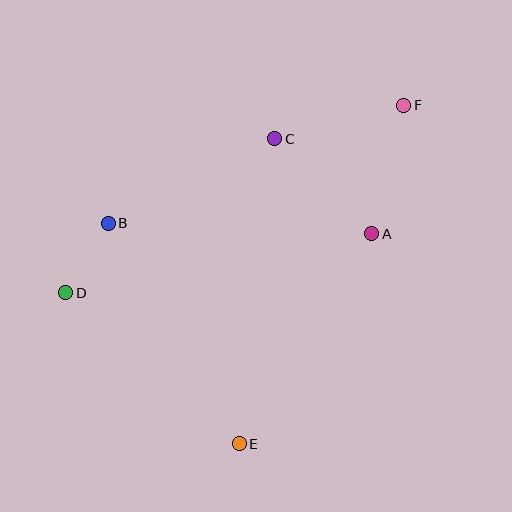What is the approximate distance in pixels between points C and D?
The distance between C and D is approximately 259 pixels.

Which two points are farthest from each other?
Points D and F are farthest from each other.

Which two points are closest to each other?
Points B and D are closest to each other.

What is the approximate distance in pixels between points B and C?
The distance between B and C is approximately 187 pixels.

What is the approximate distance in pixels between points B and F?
The distance between B and F is approximately 319 pixels.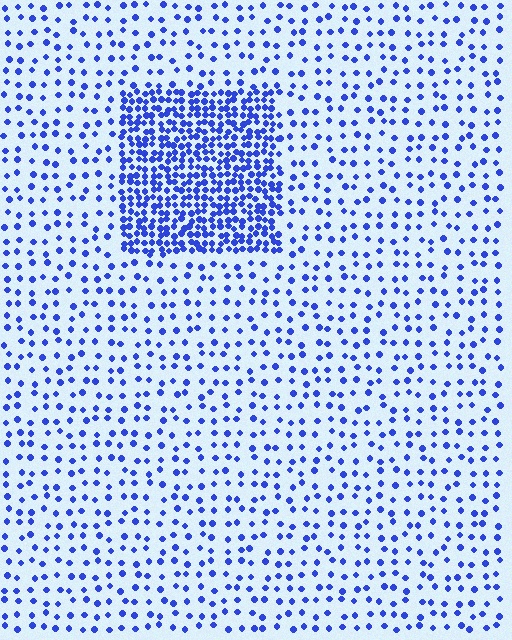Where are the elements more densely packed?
The elements are more densely packed inside the rectangle boundary.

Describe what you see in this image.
The image contains small blue elements arranged at two different densities. A rectangle-shaped region is visible where the elements are more densely packed than the surrounding area.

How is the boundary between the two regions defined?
The boundary is defined by a change in element density (approximately 3.0x ratio). All elements are the same color, size, and shape.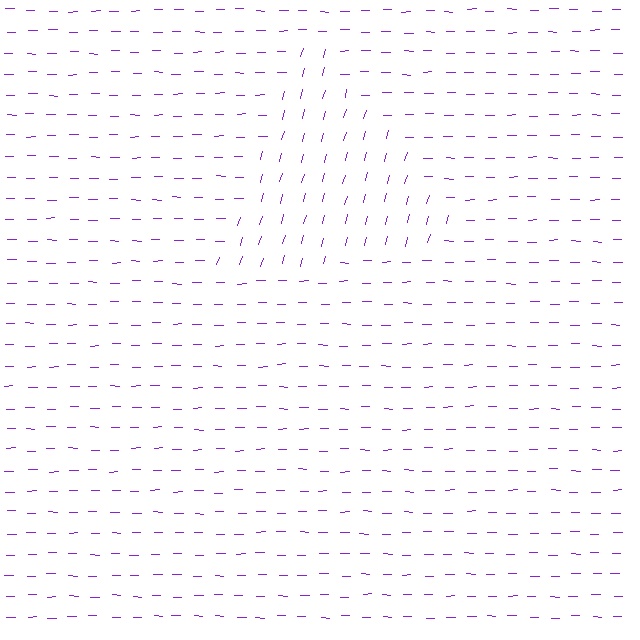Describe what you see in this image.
The image is filled with small purple line segments. A triangle region in the image has lines oriented differently from the surrounding lines, creating a visible texture boundary.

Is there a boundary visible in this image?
Yes, there is a texture boundary formed by a change in line orientation.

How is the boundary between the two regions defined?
The boundary is defined purely by a change in line orientation (approximately 74 degrees difference). All lines are the same color and thickness.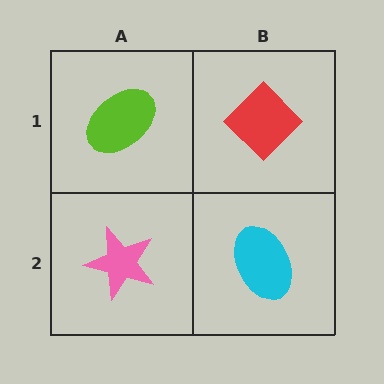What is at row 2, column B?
A cyan ellipse.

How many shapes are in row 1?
2 shapes.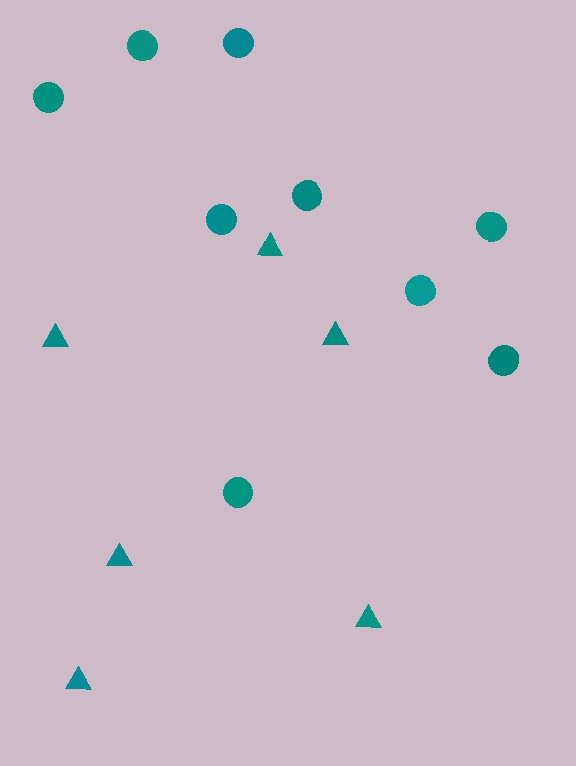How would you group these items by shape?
There are 2 groups: one group of triangles (6) and one group of circles (9).